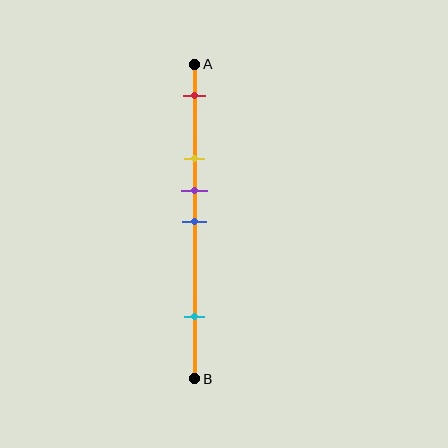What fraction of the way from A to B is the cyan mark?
The cyan mark is approximately 80% (0.8) of the way from A to B.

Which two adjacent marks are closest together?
The purple and blue marks are the closest adjacent pair.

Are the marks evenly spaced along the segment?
No, the marks are not evenly spaced.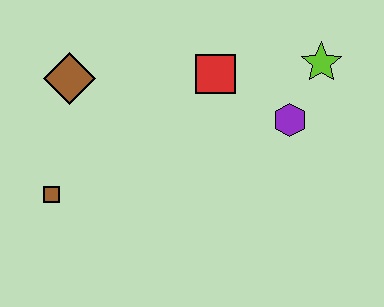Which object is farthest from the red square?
The brown square is farthest from the red square.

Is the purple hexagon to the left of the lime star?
Yes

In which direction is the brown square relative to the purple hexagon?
The brown square is to the left of the purple hexagon.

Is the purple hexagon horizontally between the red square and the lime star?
Yes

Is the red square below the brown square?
No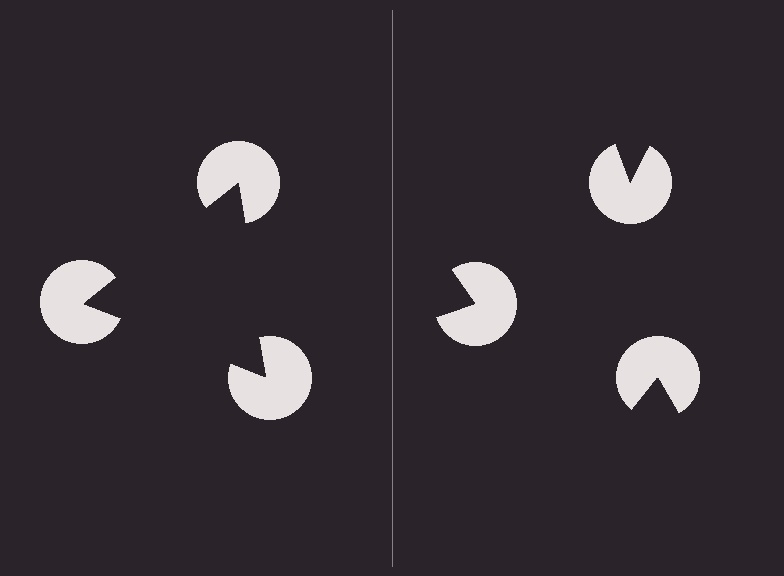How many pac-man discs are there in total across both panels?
6 — 3 on each side.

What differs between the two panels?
The pac-man discs are positioned identically on both sides; only the wedge orientations differ. On the left they align to a triangle; on the right they are misaligned.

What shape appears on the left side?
An illusory triangle.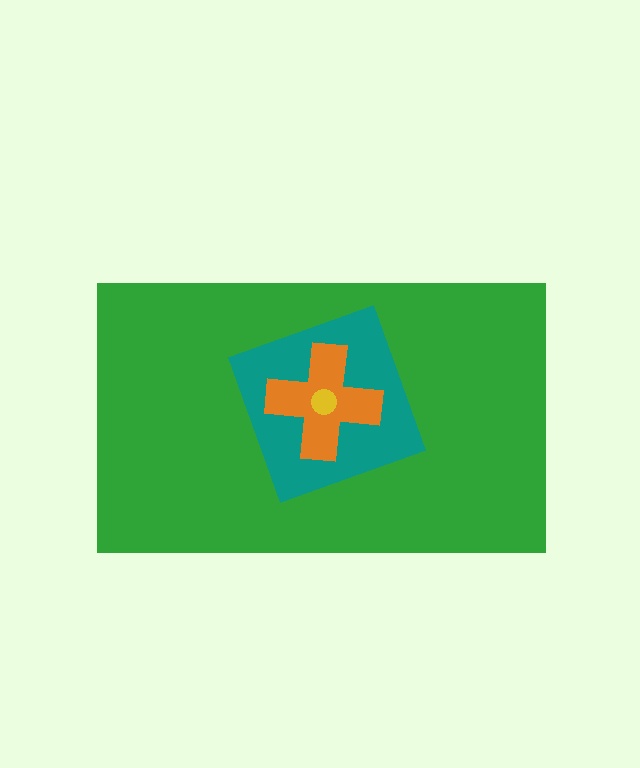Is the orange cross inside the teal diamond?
Yes.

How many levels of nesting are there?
4.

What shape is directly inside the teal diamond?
The orange cross.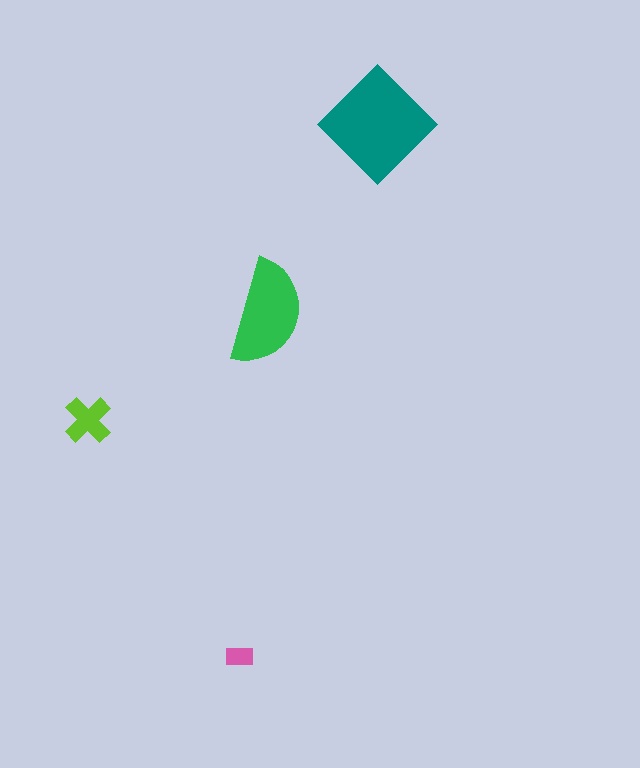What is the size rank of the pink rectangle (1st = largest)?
4th.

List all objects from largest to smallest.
The teal diamond, the green semicircle, the lime cross, the pink rectangle.